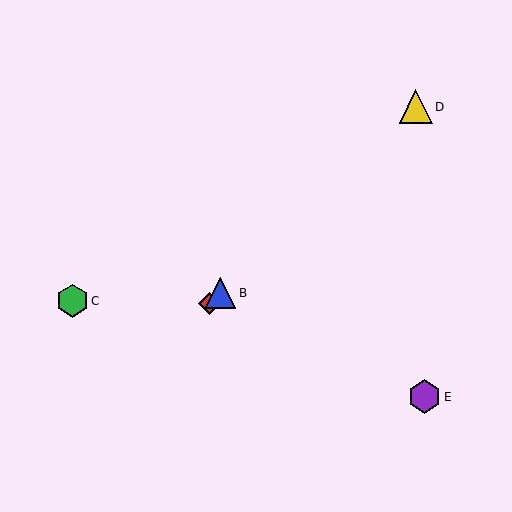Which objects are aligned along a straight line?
Objects A, B, D are aligned along a straight line.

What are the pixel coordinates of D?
Object D is at (416, 107).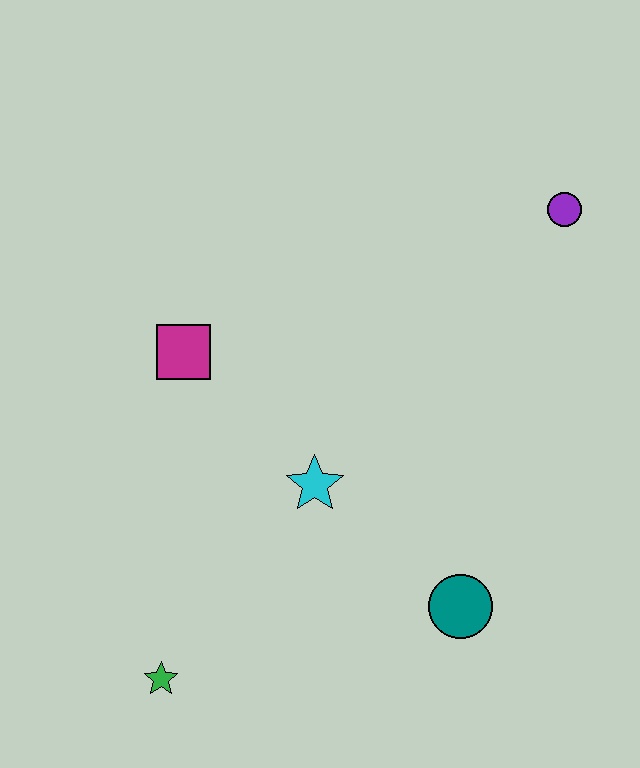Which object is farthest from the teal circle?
The purple circle is farthest from the teal circle.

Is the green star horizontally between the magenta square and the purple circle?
No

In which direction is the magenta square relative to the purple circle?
The magenta square is to the left of the purple circle.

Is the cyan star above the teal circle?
Yes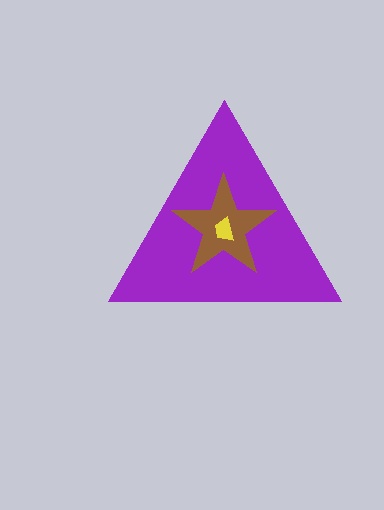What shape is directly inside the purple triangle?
The brown star.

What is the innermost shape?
The yellow trapezoid.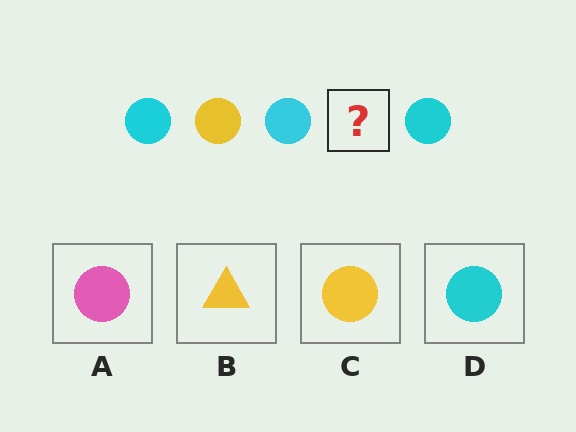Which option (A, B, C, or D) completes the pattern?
C.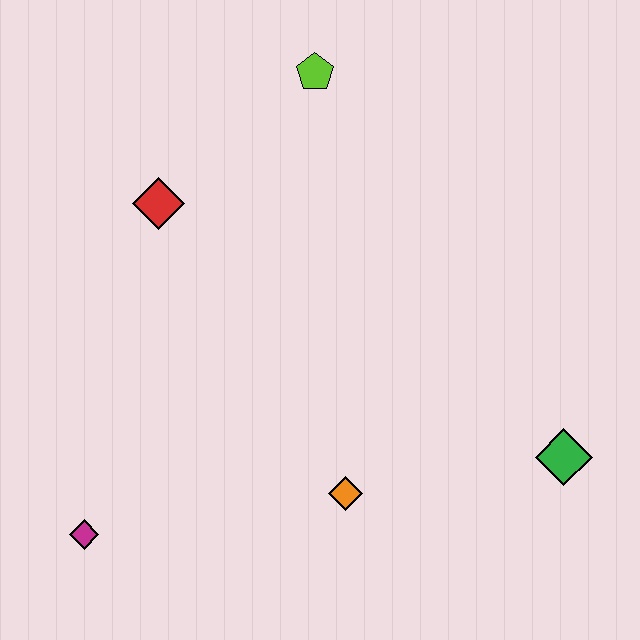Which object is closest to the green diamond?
The orange diamond is closest to the green diamond.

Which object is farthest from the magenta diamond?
The lime pentagon is farthest from the magenta diamond.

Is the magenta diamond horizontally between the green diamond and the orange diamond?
No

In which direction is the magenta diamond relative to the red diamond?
The magenta diamond is below the red diamond.